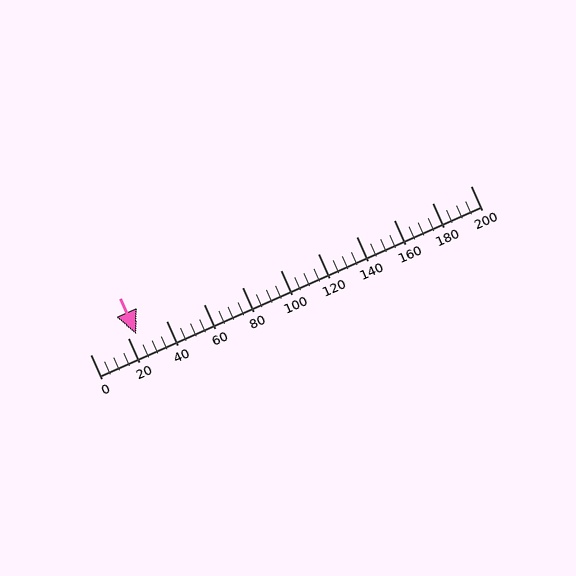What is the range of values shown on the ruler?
The ruler shows values from 0 to 200.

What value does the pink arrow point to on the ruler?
The pink arrow points to approximately 24.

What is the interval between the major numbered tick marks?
The major tick marks are spaced 20 units apart.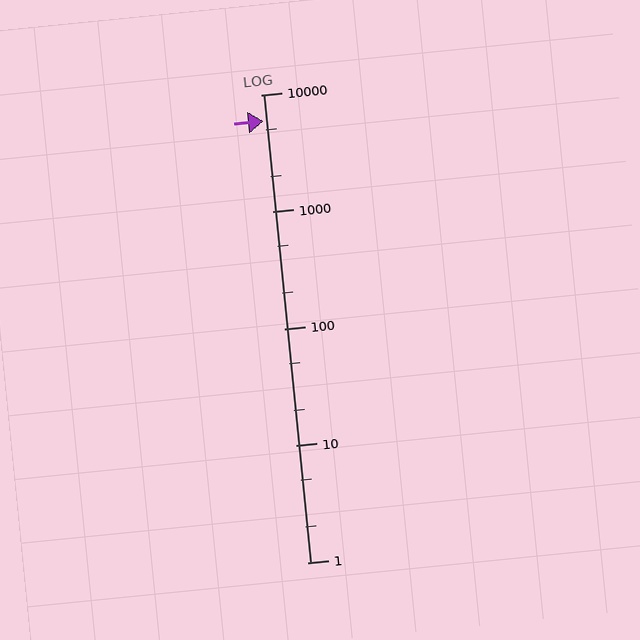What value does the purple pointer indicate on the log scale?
The pointer indicates approximately 6000.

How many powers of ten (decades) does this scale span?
The scale spans 4 decades, from 1 to 10000.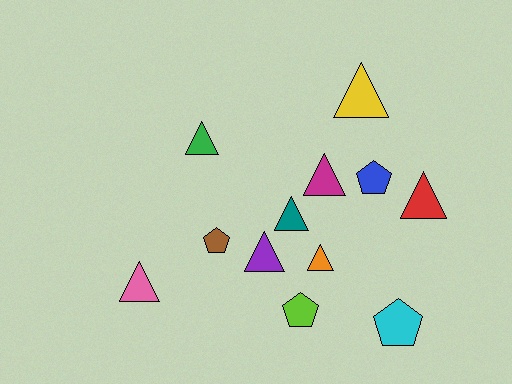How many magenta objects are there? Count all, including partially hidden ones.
There is 1 magenta object.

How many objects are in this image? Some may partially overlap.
There are 12 objects.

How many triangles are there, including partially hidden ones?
There are 8 triangles.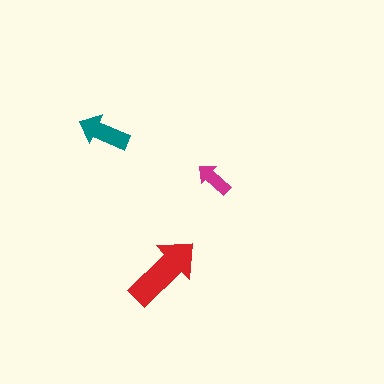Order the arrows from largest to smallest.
the red one, the teal one, the magenta one.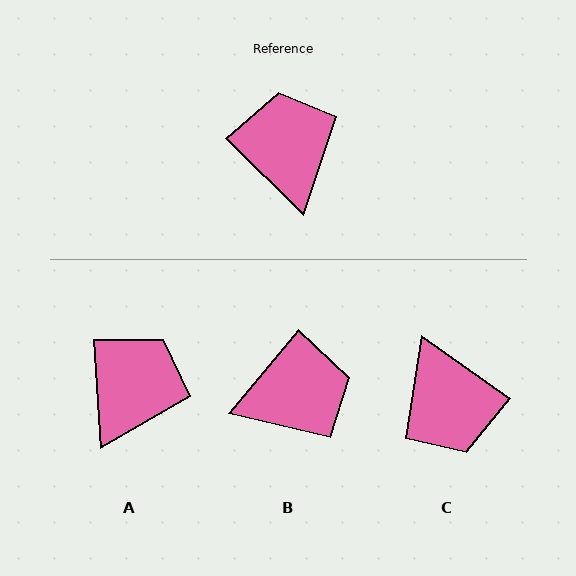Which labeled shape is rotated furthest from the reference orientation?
C, about 171 degrees away.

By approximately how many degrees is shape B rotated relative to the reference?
Approximately 85 degrees clockwise.